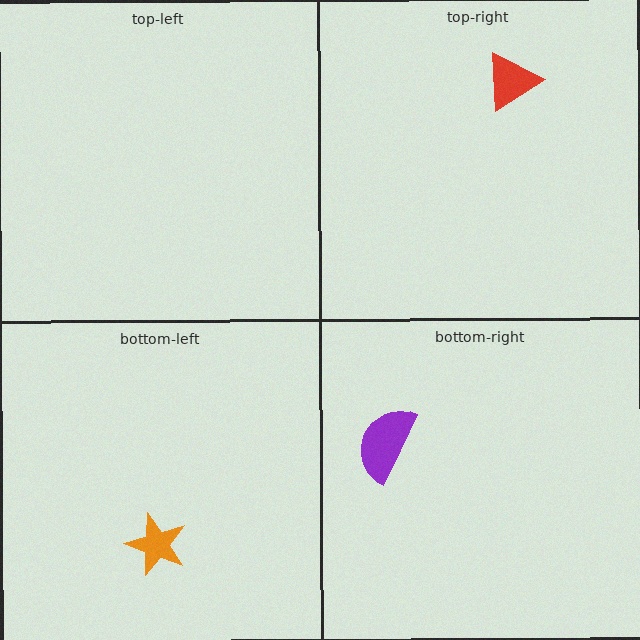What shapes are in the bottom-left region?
The orange star.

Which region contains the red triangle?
The top-right region.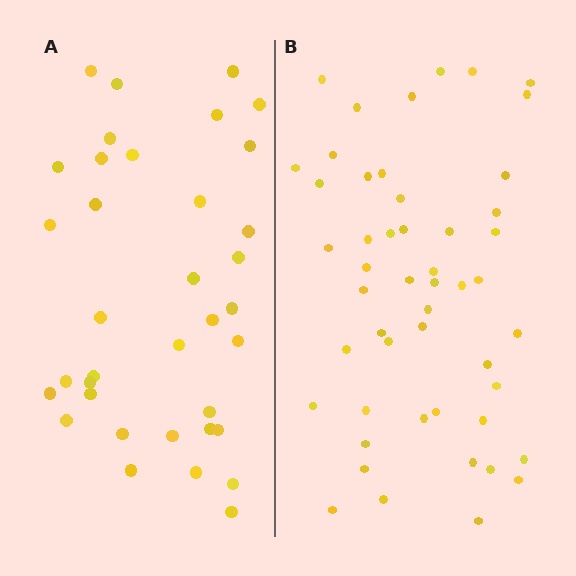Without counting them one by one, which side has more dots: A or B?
Region B (the right region) has more dots.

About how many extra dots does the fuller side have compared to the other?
Region B has approximately 15 more dots than region A.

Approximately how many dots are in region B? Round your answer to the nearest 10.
About 50 dots.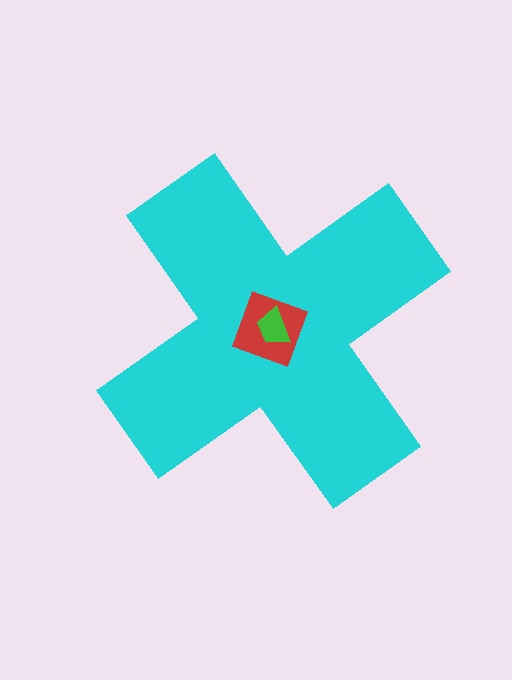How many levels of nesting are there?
3.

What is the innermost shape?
The green trapezoid.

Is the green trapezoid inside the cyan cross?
Yes.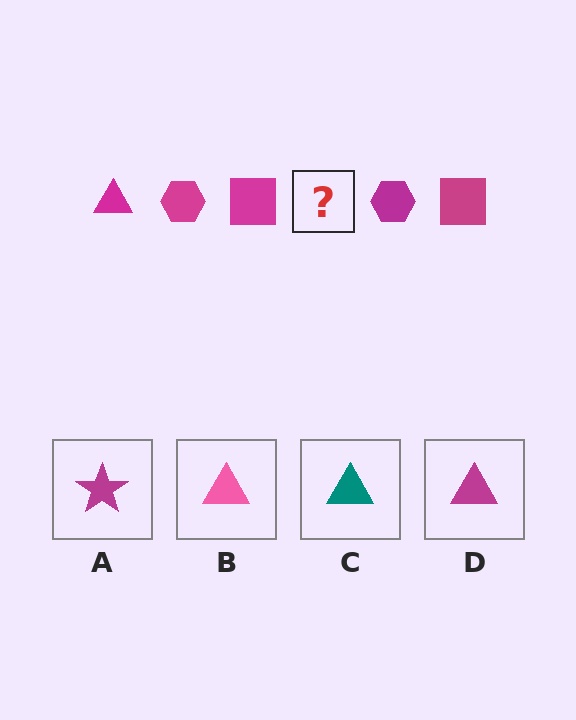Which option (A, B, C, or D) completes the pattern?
D.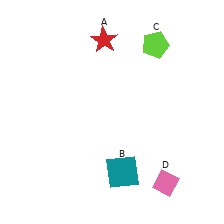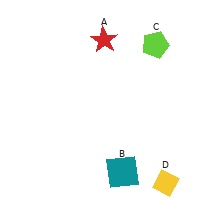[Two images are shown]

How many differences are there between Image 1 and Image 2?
There is 1 difference between the two images.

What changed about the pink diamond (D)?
In Image 1, D is pink. In Image 2, it changed to yellow.